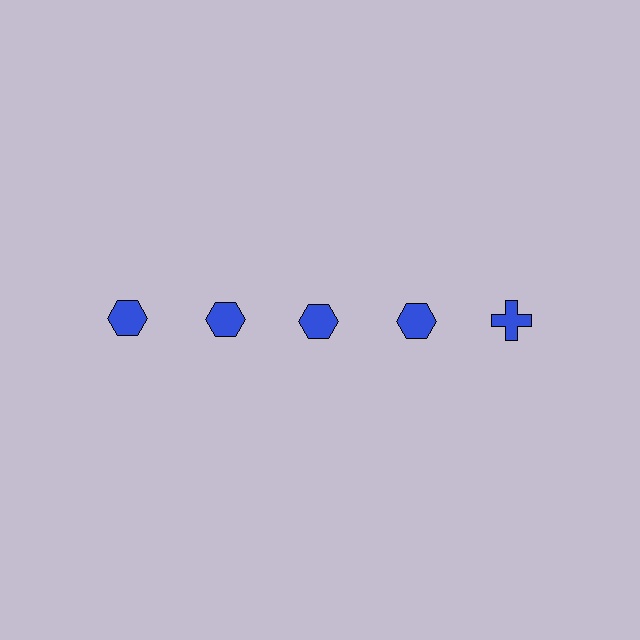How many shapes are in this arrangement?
There are 5 shapes arranged in a grid pattern.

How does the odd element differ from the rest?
It has a different shape: cross instead of hexagon.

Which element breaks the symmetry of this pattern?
The blue cross in the top row, rightmost column breaks the symmetry. All other shapes are blue hexagons.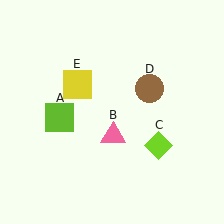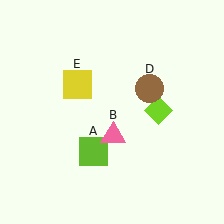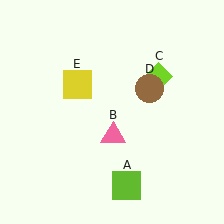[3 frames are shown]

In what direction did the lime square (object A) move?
The lime square (object A) moved down and to the right.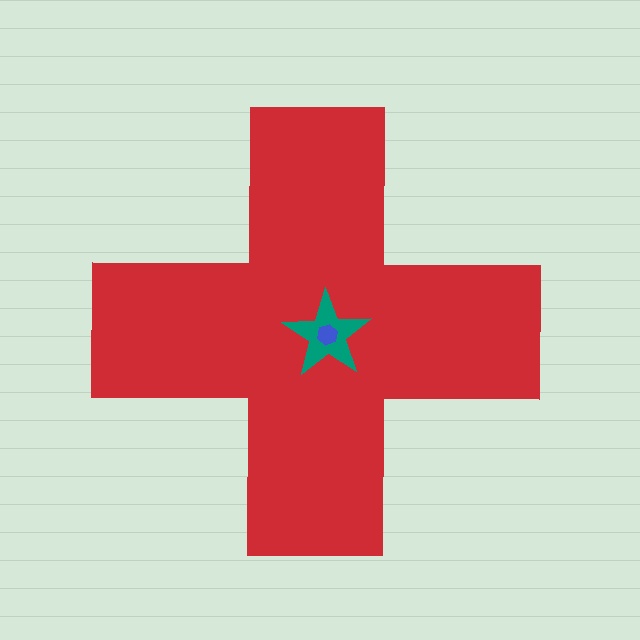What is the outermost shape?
The red cross.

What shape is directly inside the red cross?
The teal star.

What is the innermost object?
The blue hexagon.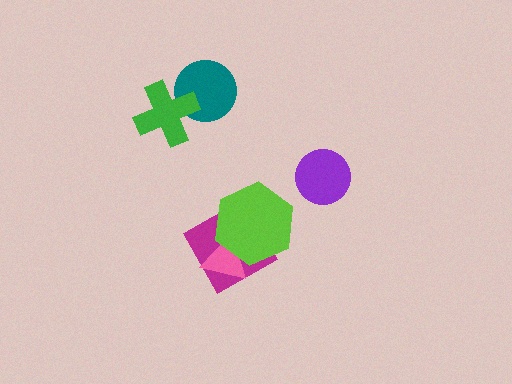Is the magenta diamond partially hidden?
Yes, it is partially covered by another shape.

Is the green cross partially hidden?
No, no other shape covers it.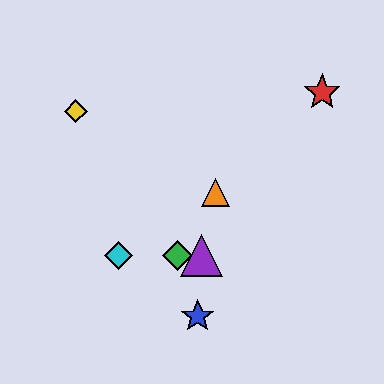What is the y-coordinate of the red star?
The red star is at y≈92.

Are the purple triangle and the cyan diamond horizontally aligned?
Yes, both are at y≈255.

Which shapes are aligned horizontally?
The green diamond, the purple triangle, the cyan diamond are aligned horizontally.